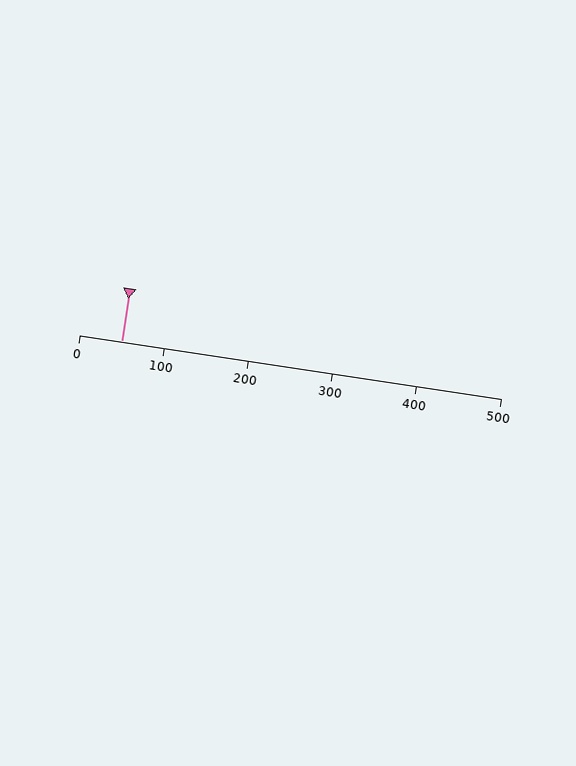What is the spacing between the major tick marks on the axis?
The major ticks are spaced 100 apart.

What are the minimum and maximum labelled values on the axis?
The axis runs from 0 to 500.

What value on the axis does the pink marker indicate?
The marker indicates approximately 50.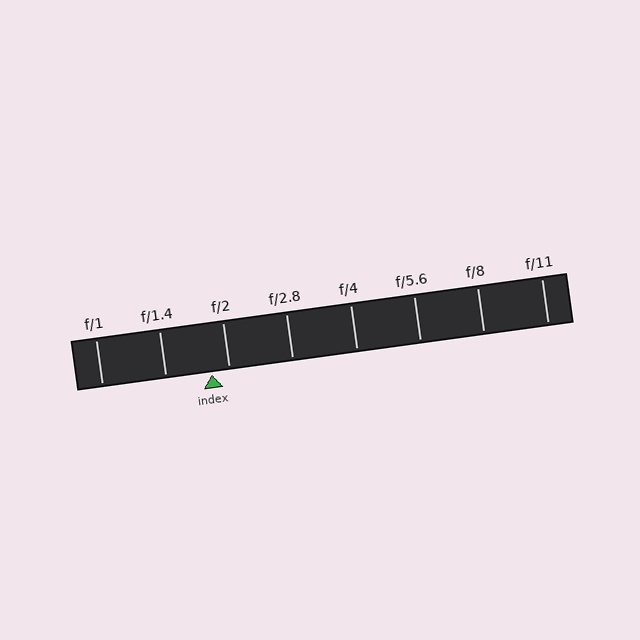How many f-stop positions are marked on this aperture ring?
There are 8 f-stop positions marked.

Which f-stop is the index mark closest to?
The index mark is closest to f/2.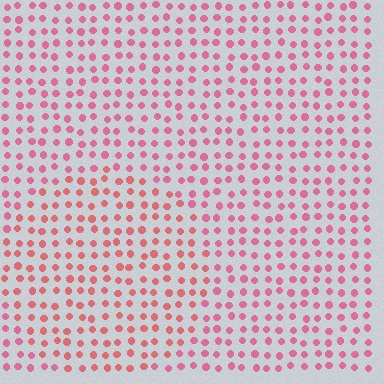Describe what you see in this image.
The image is filled with small pink elements in a uniform arrangement. A circle-shaped region is visible where the elements are tinted to a slightly different hue, forming a subtle color boundary.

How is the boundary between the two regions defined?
The boundary is defined purely by a slight shift in hue (about 21 degrees). Spacing, size, and orientation are identical on both sides.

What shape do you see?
I see a circle.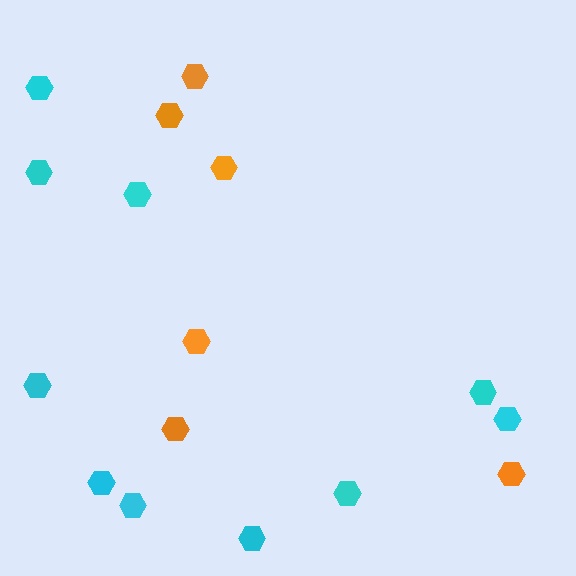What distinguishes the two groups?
There are 2 groups: one group of orange hexagons (6) and one group of cyan hexagons (10).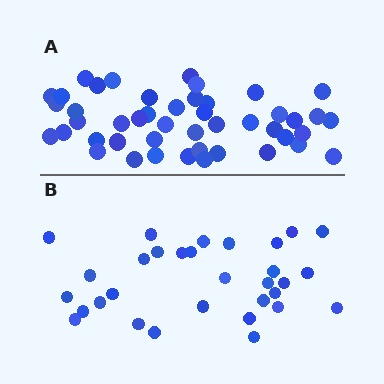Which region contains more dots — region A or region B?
Region A (the top region) has more dots.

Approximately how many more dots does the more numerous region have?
Region A has approximately 15 more dots than region B.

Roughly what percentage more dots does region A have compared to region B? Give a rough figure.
About 50% more.